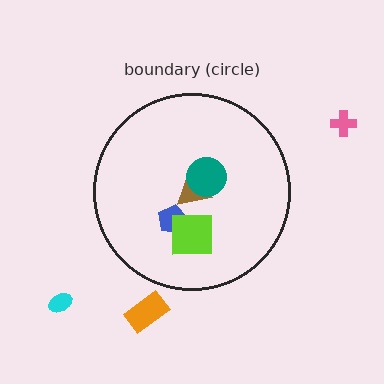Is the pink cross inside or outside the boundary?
Outside.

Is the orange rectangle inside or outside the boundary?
Outside.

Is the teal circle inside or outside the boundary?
Inside.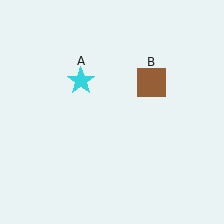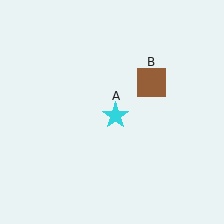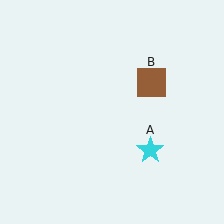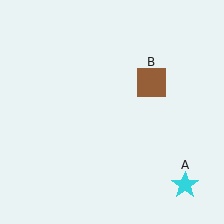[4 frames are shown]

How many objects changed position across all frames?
1 object changed position: cyan star (object A).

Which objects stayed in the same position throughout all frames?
Brown square (object B) remained stationary.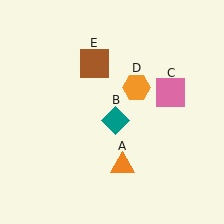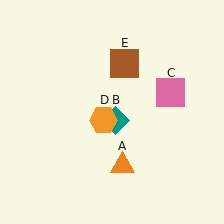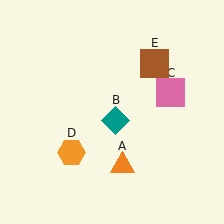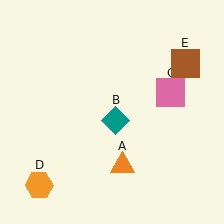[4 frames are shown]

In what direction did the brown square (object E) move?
The brown square (object E) moved right.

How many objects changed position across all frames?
2 objects changed position: orange hexagon (object D), brown square (object E).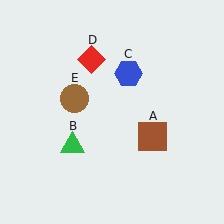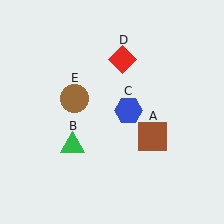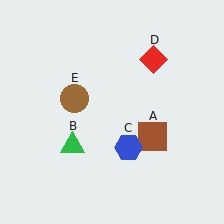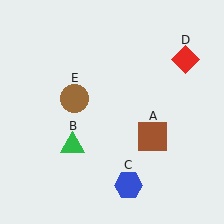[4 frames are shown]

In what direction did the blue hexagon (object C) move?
The blue hexagon (object C) moved down.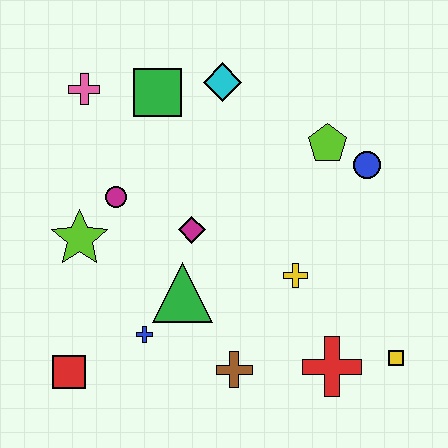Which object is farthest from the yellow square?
The pink cross is farthest from the yellow square.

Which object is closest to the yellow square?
The red cross is closest to the yellow square.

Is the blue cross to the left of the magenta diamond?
Yes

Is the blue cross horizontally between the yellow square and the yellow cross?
No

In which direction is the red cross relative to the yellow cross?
The red cross is below the yellow cross.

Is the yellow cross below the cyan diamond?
Yes